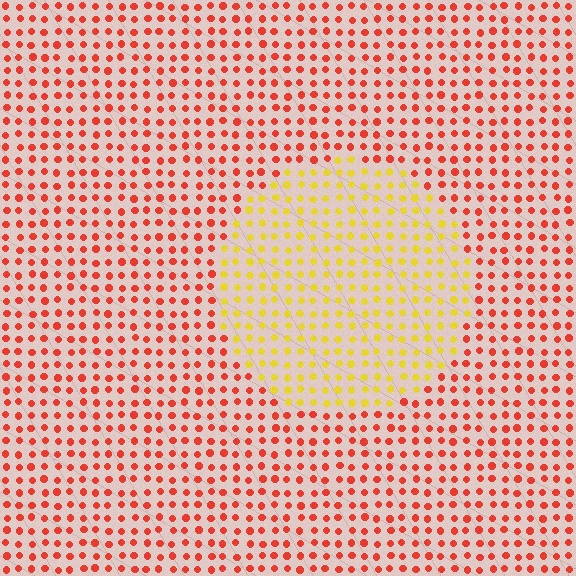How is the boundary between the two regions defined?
The boundary is defined purely by a slight shift in hue (about 51 degrees). Spacing, size, and orientation are identical on both sides.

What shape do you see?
I see a circle.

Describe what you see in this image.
The image is filled with small red elements in a uniform arrangement. A circle-shaped region is visible where the elements are tinted to a slightly different hue, forming a subtle color boundary.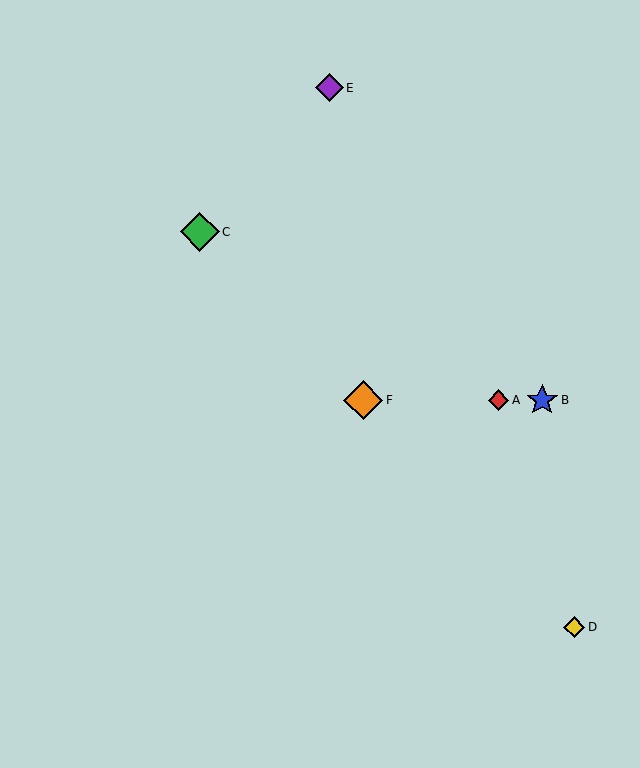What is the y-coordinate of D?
Object D is at y≈627.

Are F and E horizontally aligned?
No, F is at y≈400 and E is at y≈88.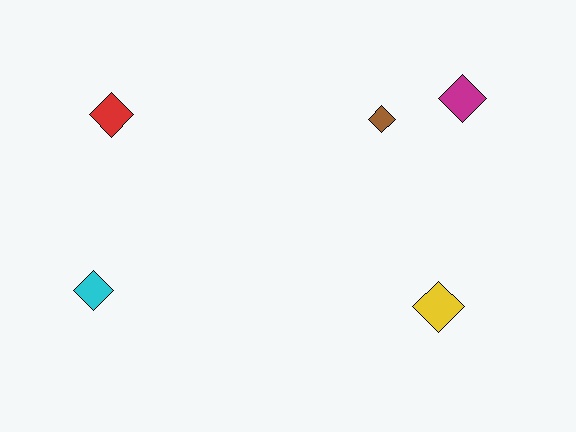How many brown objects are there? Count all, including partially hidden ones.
There is 1 brown object.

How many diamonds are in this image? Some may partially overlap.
There are 5 diamonds.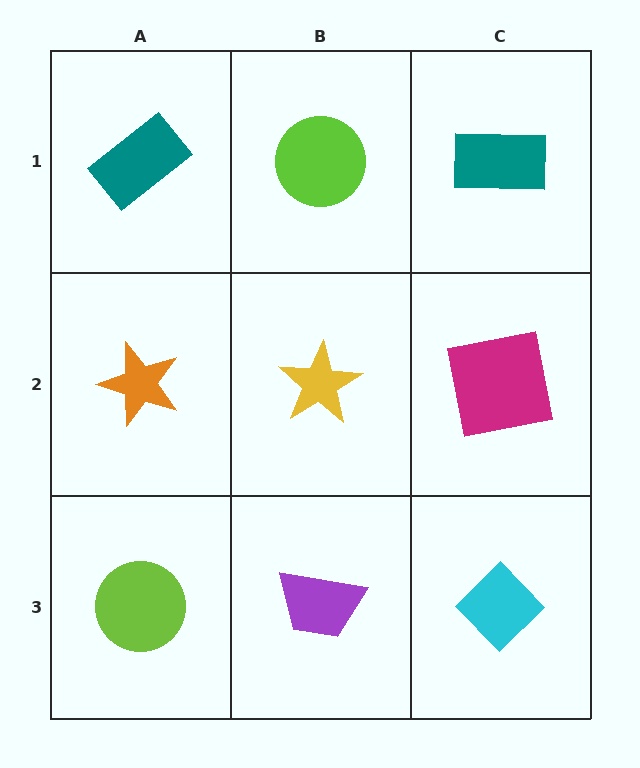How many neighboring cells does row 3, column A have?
2.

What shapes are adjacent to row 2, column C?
A teal rectangle (row 1, column C), a cyan diamond (row 3, column C), a yellow star (row 2, column B).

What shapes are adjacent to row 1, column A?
An orange star (row 2, column A), a lime circle (row 1, column B).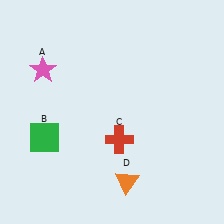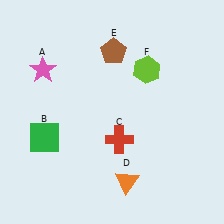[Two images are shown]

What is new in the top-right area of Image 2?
A lime hexagon (F) was added in the top-right area of Image 2.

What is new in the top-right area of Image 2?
A brown pentagon (E) was added in the top-right area of Image 2.